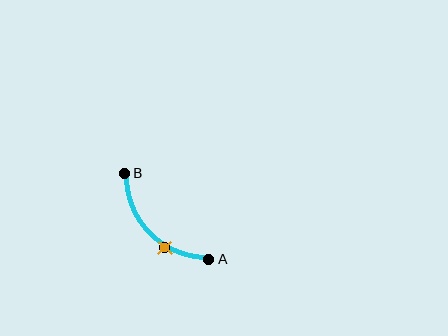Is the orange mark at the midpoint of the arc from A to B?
No. The orange mark lies on the arc but is closer to endpoint A. The arc midpoint would be at the point on the curve equidistant along the arc from both A and B.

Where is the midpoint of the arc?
The arc midpoint is the point on the curve farthest from the straight line joining A and B. It sits below and to the left of that line.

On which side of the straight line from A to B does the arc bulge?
The arc bulges below and to the left of the straight line connecting A and B.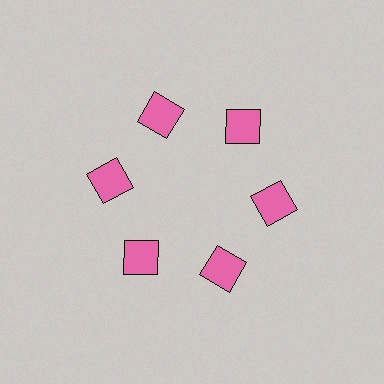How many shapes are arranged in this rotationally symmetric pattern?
There are 6 shapes, arranged in 6 groups of 1.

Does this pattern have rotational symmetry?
Yes, this pattern has 6-fold rotational symmetry. It looks the same after rotating 60 degrees around the center.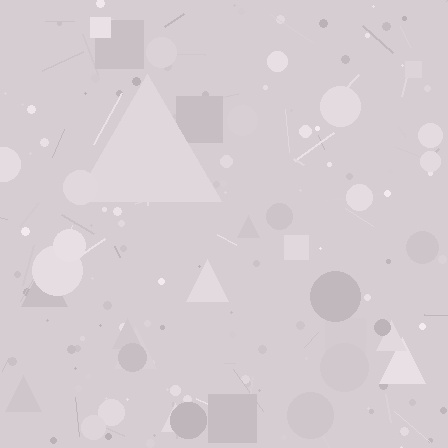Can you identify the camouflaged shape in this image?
The camouflaged shape is a triangle.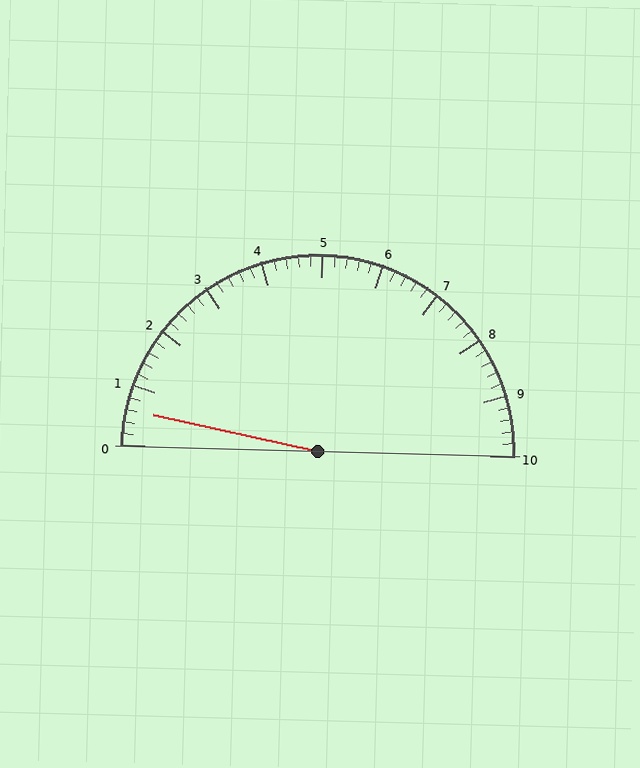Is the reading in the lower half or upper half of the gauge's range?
The reading is in the lower half of the range (0 to 10).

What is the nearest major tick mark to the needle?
The nearest major tick mark is 1.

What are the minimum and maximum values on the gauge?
The gauge ranges from 0 to 10.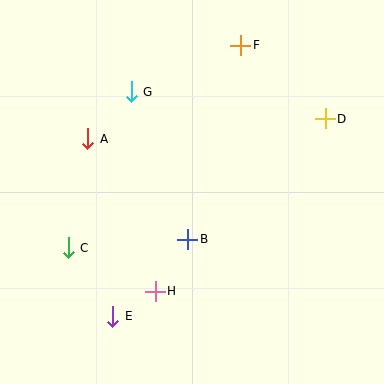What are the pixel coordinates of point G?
Point G is at (131, 92).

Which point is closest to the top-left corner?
Point G is closest to the top-left corner.